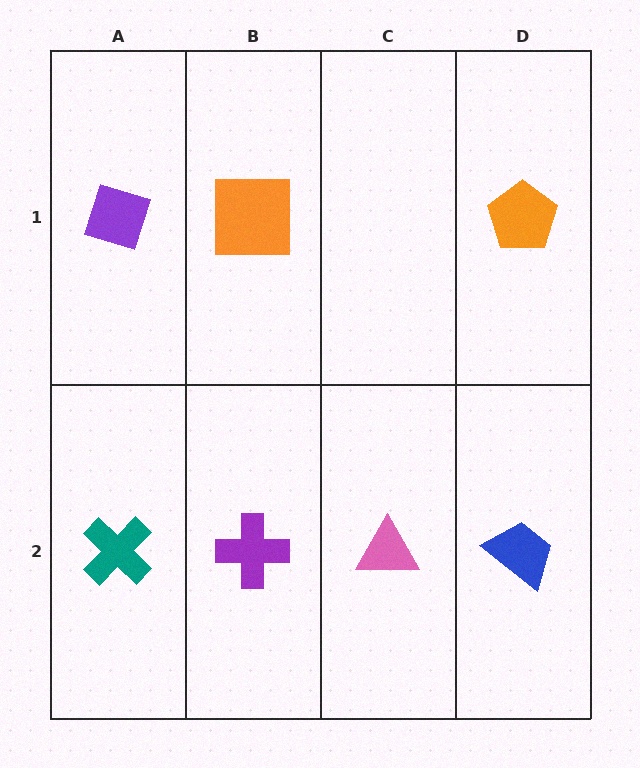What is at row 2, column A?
A teal cross.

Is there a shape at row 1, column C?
No, that cell is empty.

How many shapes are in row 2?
4 shapes.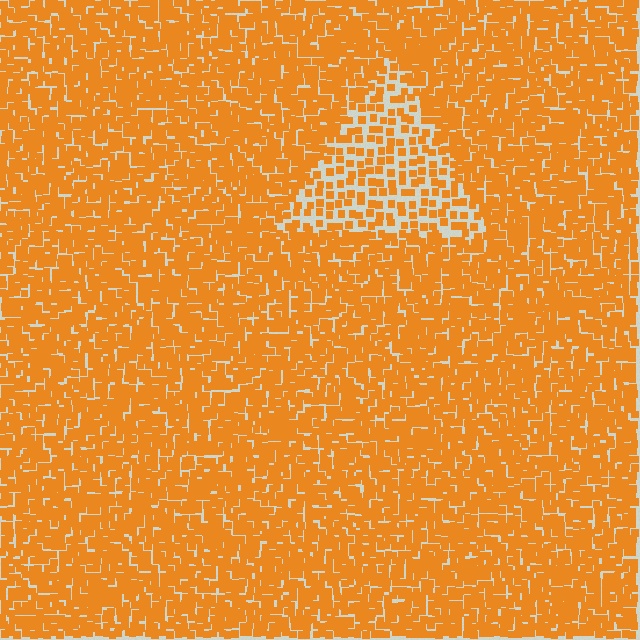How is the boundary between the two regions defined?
The boundary is defined by a change in element density (approximately 2.1x ratio). All elements are the same color, size, and shape.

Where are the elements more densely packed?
The elements are more densely packed outside the triangle boundary.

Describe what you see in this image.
The image contains small orange elements arranged at two different densities. A triangle-shaped region is visible where the elements are less densely packed than the surrounding area.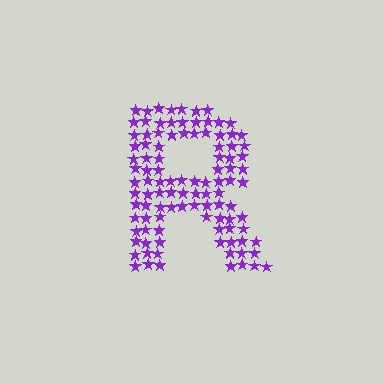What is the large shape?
The large shape is the letter R.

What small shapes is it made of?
It is made of small stars.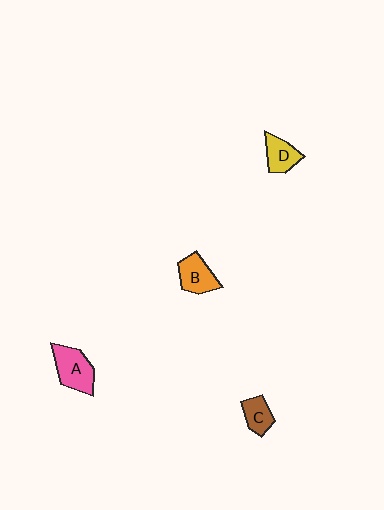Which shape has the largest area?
Shape A (pink).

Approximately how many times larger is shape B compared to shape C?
Approximately 1.4 times.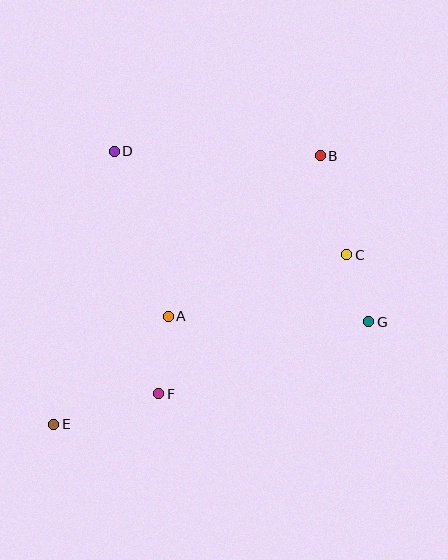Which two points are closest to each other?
Points C and G are closest to each other.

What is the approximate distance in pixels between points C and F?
The distance between C and F is approximately 234 pixels.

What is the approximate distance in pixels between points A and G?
The distance between A and G is approximately 200 pixels.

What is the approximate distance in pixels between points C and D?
The distance between C and D is approximately 255 pixels.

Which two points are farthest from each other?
Points B and E are farthest from each other.